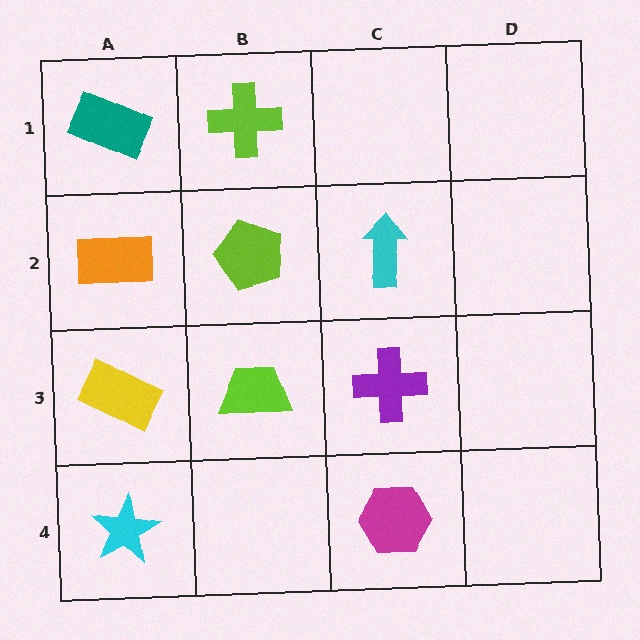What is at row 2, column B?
A lime pentagon.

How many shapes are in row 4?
2 shapes.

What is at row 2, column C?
A cyan arrow.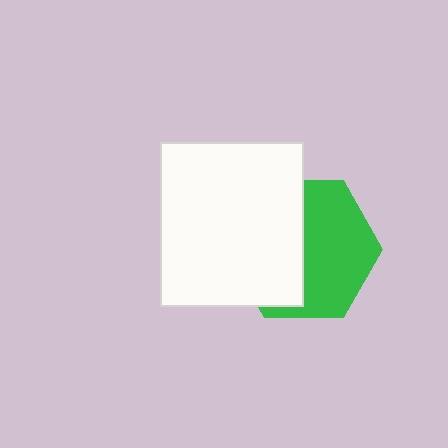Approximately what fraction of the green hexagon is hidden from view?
Roughly 47% of the green hexagon is hidden behind the white rectangle.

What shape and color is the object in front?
The object in front is a white rectangle.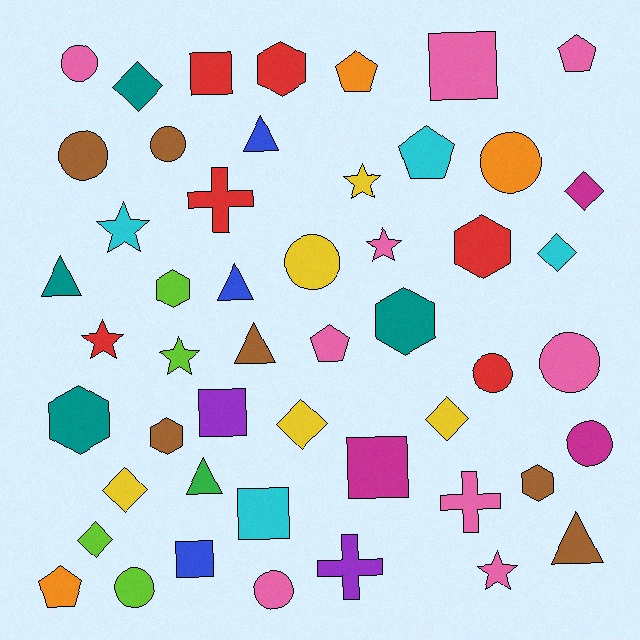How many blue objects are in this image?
There are 3 blue objects.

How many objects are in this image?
There are 50 objects.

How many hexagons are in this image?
There are 7 hexagons.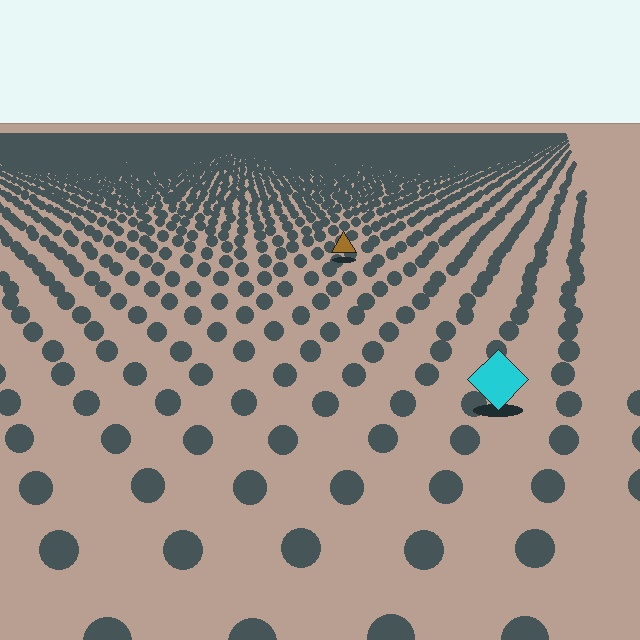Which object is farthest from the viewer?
The brown triangle is farthest from the viewer. It appears smaller and the ground texture around it is denser.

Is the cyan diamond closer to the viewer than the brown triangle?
Yes. The cyan diamond is closer — you can tell from the texture gradient: the ground texture is coarser near it.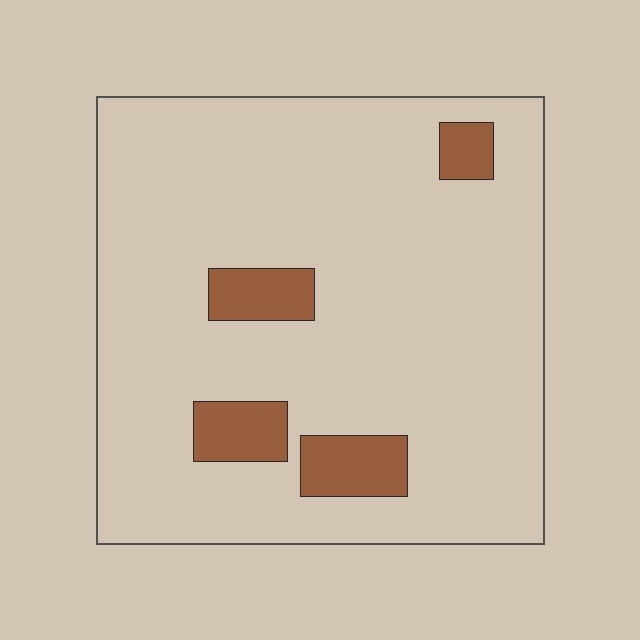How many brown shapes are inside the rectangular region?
4.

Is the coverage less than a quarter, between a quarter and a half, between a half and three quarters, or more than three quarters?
Less than a quarter.